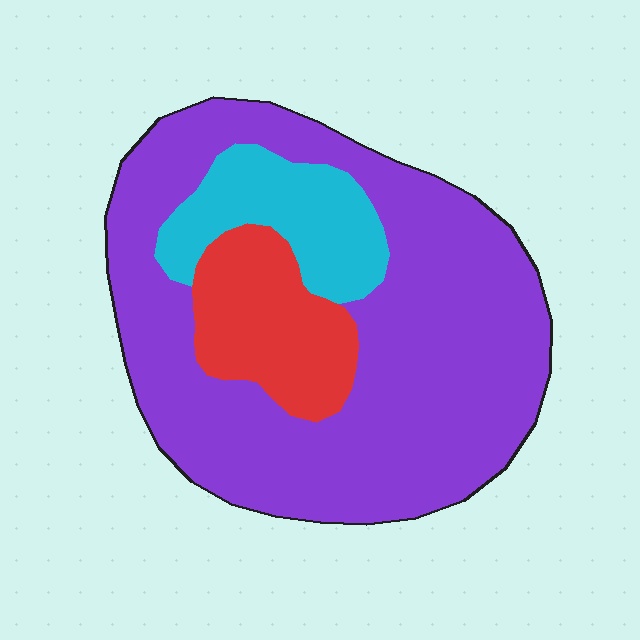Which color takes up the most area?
Purple, at roughly 70%.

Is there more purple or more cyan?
Purple.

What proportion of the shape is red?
Red takes up about one sixth (1/6) of the shape.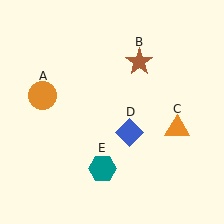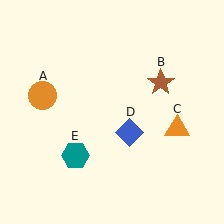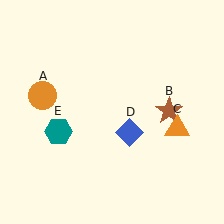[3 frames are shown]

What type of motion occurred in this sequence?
The brown star (object B), teal hexagon (object E) rotated clockwise around the center of the scene.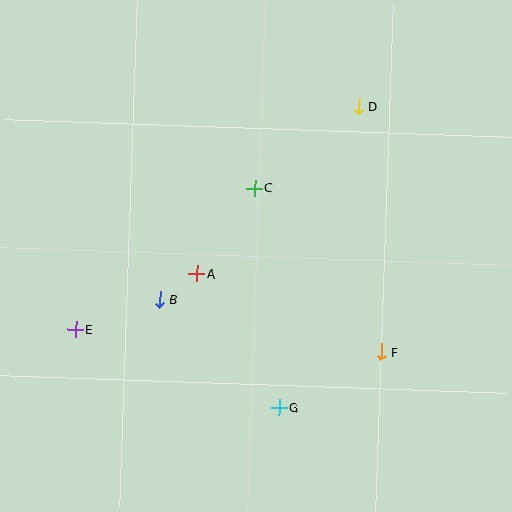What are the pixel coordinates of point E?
Point E is at (75, 329).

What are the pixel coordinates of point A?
Point A is at (197, 274).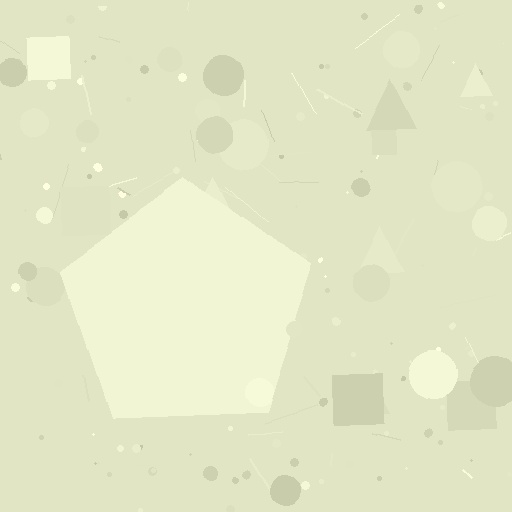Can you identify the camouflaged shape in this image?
The camouflaged shape is a pentagon.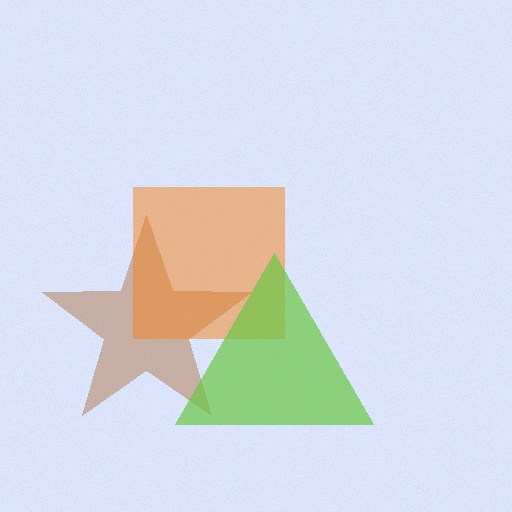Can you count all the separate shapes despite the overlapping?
Yes, there are 3 separate shapes.